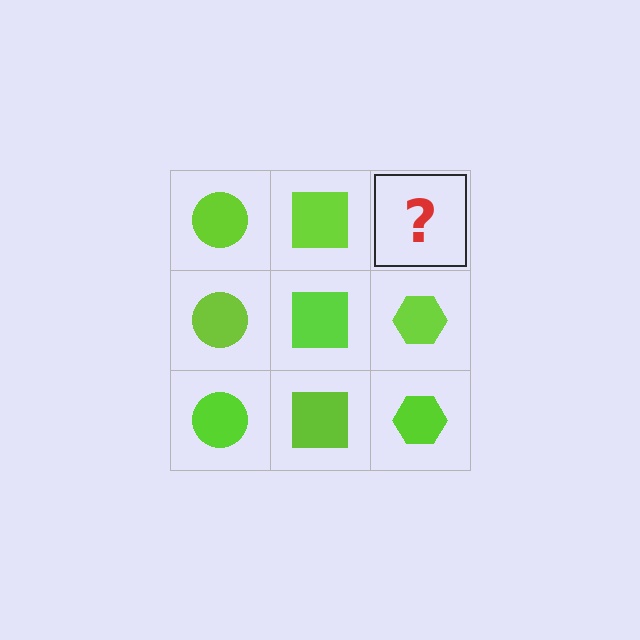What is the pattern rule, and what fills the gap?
The rule is that each column has a consistent shape. The gap should be filled with a lime hexagon.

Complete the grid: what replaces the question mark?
The question mark should be replaced with a lime hexagon.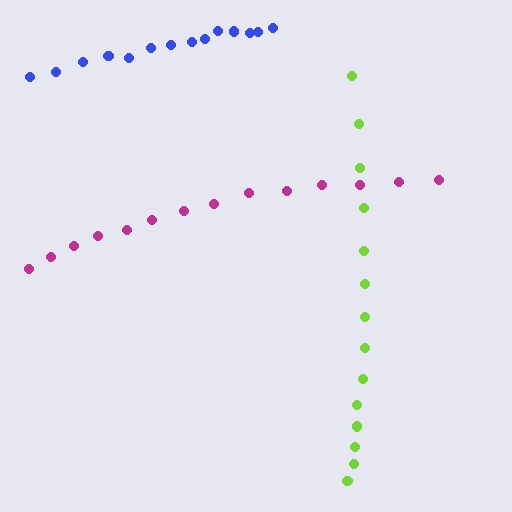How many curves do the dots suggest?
There are 3 distinct paths.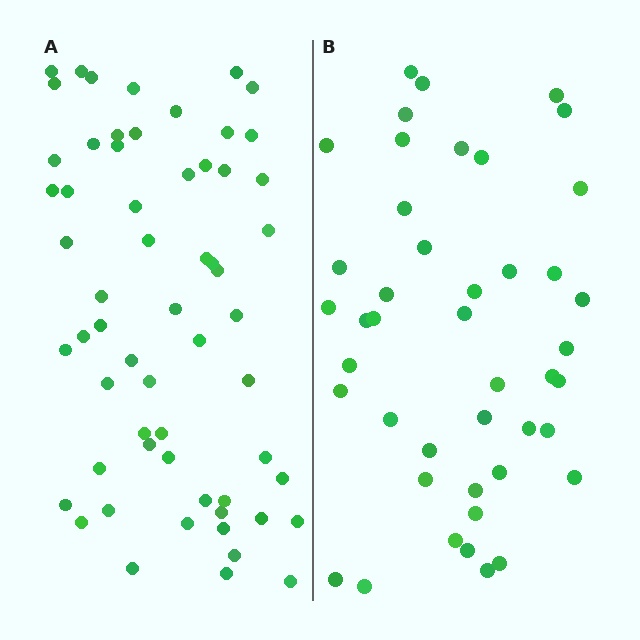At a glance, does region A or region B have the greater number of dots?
Region A (the left region) has more dots.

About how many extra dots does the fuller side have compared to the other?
Region A has approximately 15 more dots than region B.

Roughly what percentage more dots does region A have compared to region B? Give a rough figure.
About 35% more.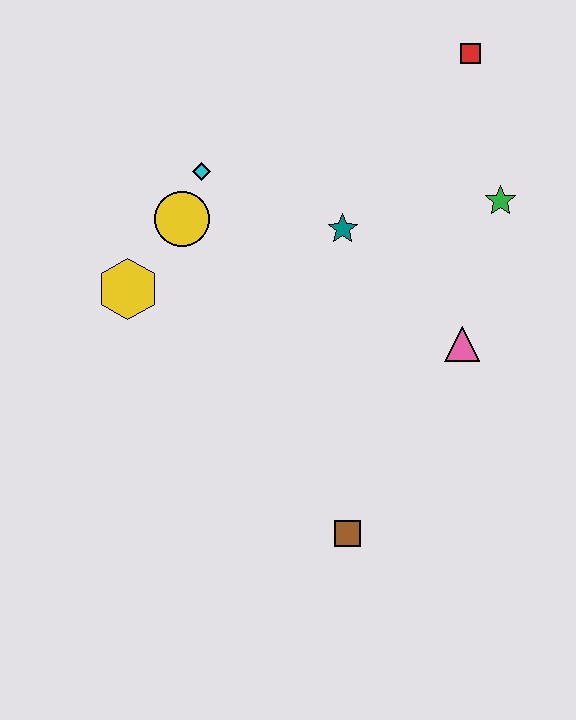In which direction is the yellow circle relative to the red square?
The yellow circle is to the left of the red square.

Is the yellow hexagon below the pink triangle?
No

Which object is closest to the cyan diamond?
The yellow circle is closest to the cyan diamond.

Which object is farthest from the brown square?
The red square is farthest from the brown square.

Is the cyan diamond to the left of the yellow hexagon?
No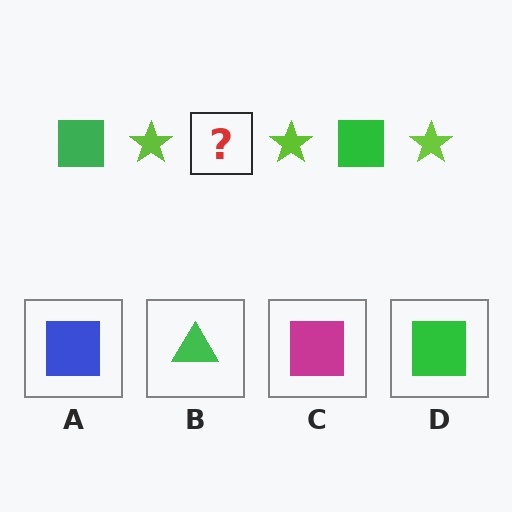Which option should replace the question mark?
Option D.